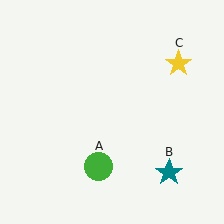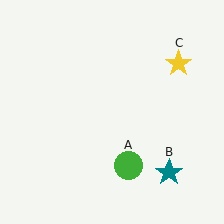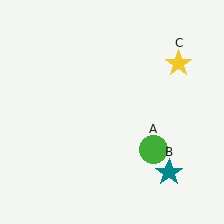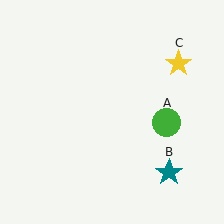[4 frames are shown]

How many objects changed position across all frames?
1 object changed position: green circle (object A).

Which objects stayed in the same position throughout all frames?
Teal star (object B) and yellow star (object C) remained stationary.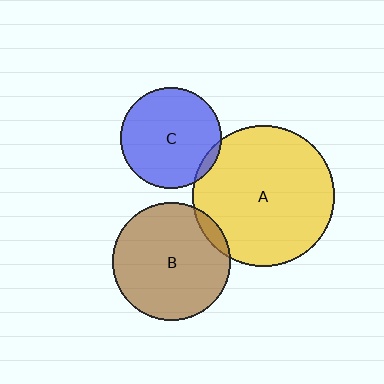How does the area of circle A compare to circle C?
Approximately 1.9 times.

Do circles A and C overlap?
Yes.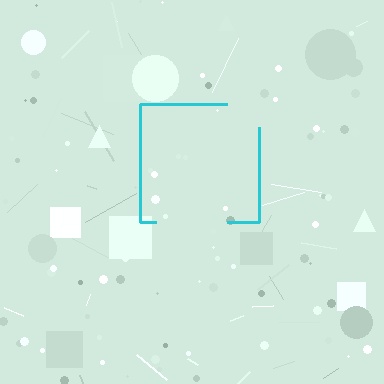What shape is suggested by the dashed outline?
The dashed outline suggests a square.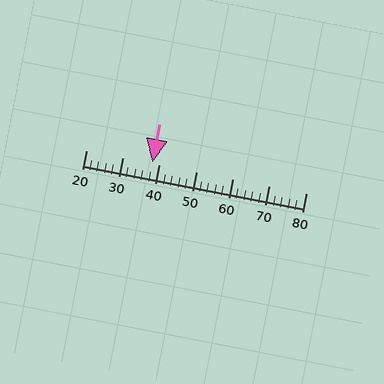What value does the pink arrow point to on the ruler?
The pink arrow points to approximately 38.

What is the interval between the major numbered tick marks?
The major tick marks are spaced 10 units apart.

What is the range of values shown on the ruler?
The ruler shows values from 20 to 80.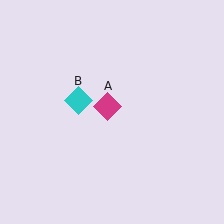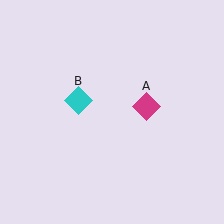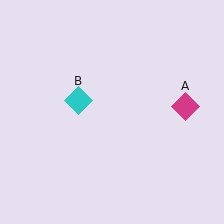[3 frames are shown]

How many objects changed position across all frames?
1 object changed position: magenta diamond (object A).